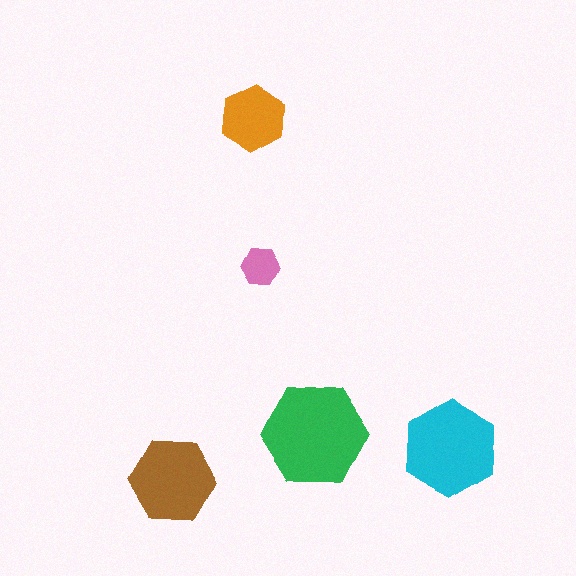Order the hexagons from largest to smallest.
the green one, the cyan one, the brown one, the orange one, the pink one.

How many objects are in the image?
There are 5 objects in the image.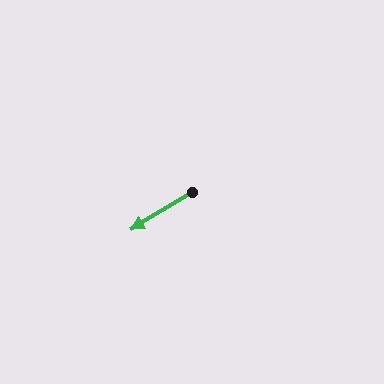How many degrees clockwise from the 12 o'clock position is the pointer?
Approximately 239 degrees.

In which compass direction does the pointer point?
Southwest.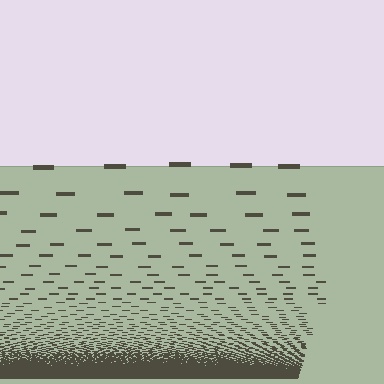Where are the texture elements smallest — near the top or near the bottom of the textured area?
Near the bottom.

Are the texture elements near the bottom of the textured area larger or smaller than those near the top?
Smaller. The gradient is inverted — elements near the bottom are smaller and denser.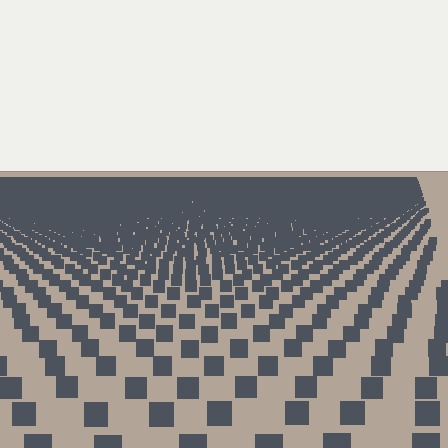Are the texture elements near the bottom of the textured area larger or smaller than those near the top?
Larger. Near the bottom, elements are closer to the viewer and appear at a bigger on-screen size.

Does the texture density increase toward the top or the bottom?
Density increases toward the top.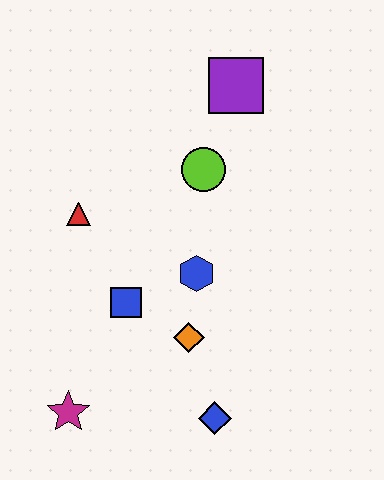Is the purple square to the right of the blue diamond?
Yes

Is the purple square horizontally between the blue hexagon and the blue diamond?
No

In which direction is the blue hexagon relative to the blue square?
The blue hexagon is to the right of the blue square.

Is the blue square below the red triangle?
Yes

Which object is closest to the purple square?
The lime circle is closest to the purple square.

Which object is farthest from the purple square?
The magenta star is farthest from the purple square.